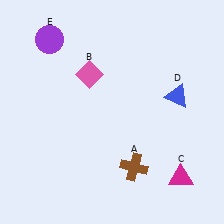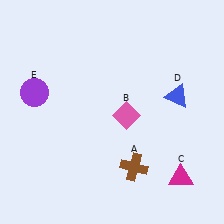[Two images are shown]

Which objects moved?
The objects that moved are: the pink diamond (B), the purple circle (E).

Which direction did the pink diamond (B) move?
The pink diamond (B) moved down.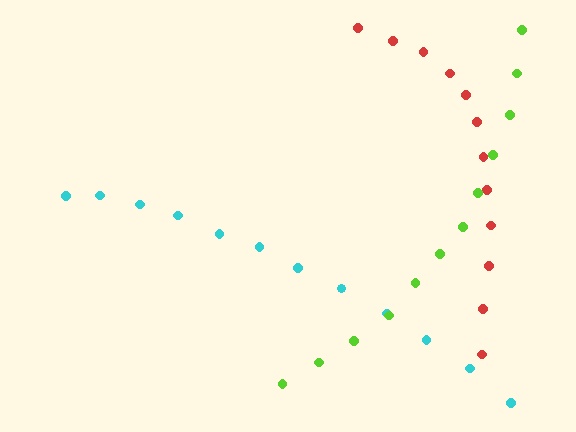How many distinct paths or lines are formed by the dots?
There are 3 distinct paths.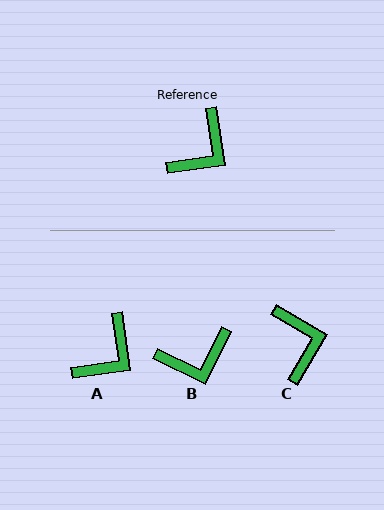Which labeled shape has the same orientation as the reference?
A.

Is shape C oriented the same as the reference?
No, it is off by about 51 degrees.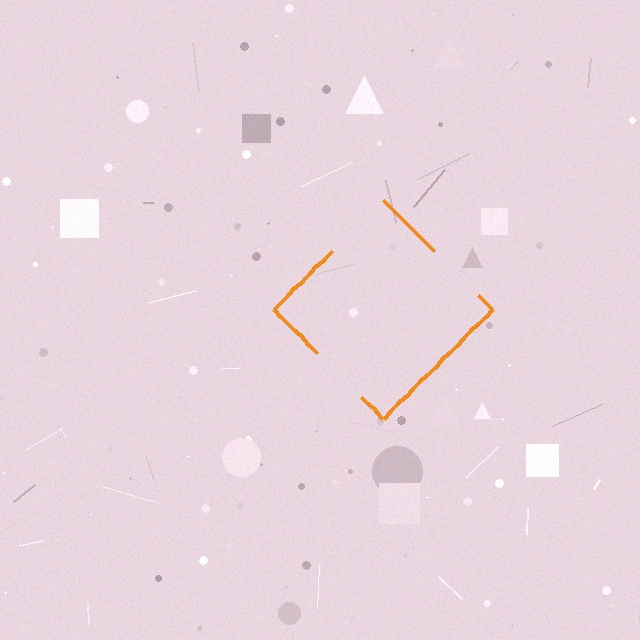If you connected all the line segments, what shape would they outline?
They would outline a diamond.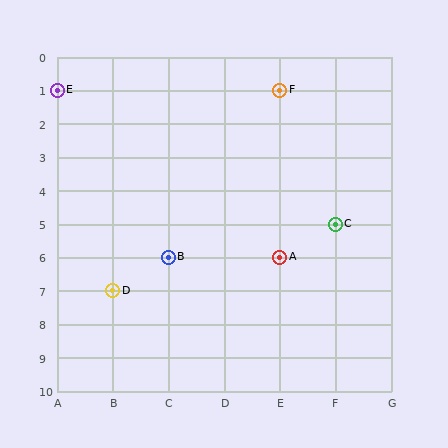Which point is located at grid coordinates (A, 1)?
Point E is at (A, 1).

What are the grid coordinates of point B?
Point B is at grid coordinates (C, 6).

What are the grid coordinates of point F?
Point F is at grid coordinates (E, 1).